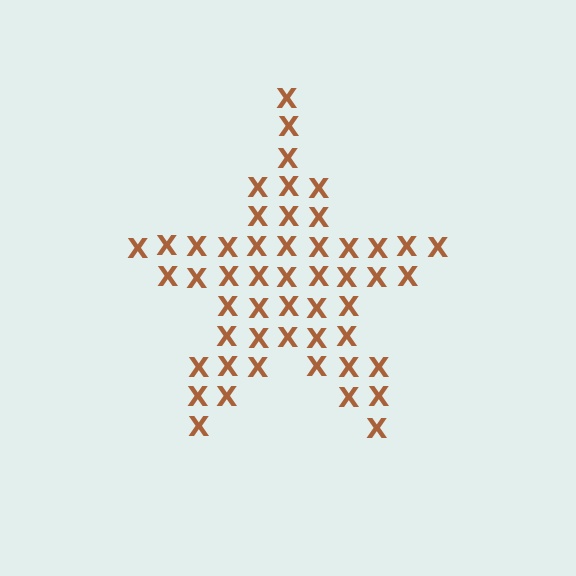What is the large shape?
The large shape is a star.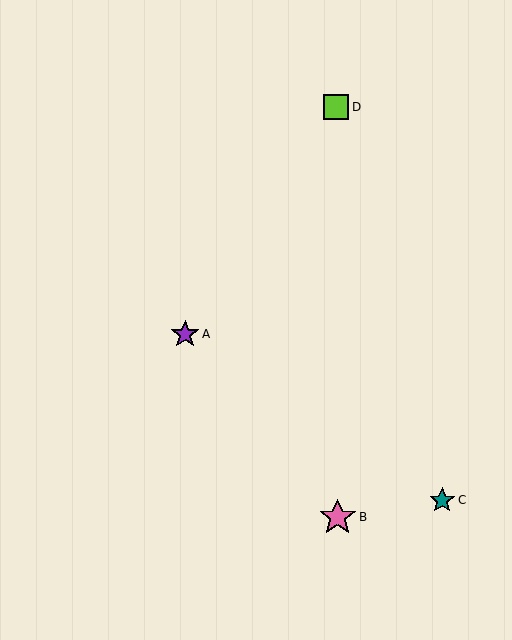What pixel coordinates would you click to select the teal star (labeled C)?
Click at (442, 500) to select the teal star C.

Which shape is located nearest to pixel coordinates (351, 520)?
The pink star (labeled B) at (338, 517) is nearest to that location.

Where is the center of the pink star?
The center of the pink star is at (338, 517).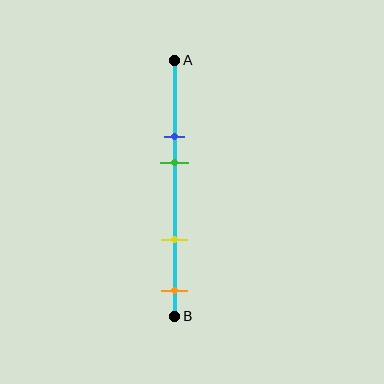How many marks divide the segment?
There are 4 marks dividing the segment.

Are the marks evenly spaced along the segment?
No, the marks are not evenly spaced.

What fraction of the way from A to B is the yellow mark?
The yellow mark is approximately 70% (0.7) of the way from A to B.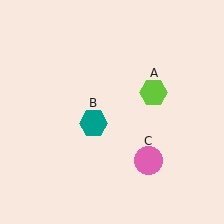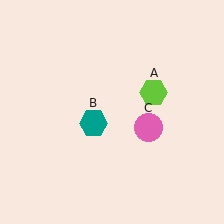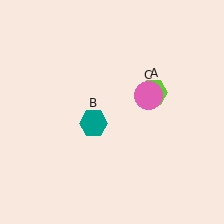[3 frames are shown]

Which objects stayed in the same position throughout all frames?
Lime hexagon (object A) and teal hexagon (object B) remained stationary.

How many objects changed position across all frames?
1 object changed position: pink circle (object C).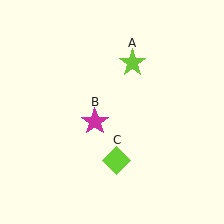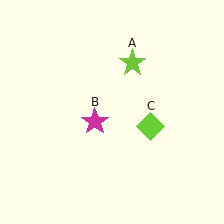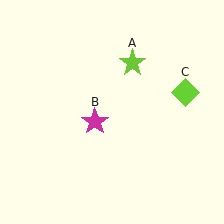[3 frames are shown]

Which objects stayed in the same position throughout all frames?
Lime star (object A) and magenta star (object B) remained stationary.